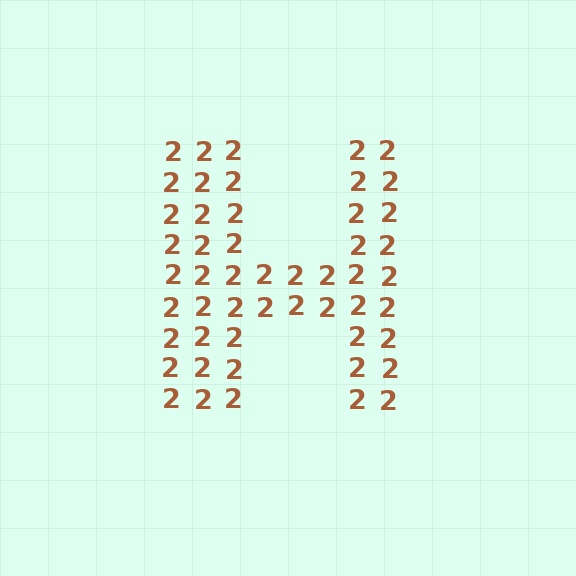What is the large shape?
The large shape is the letter H.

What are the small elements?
The small elements are digit 2's.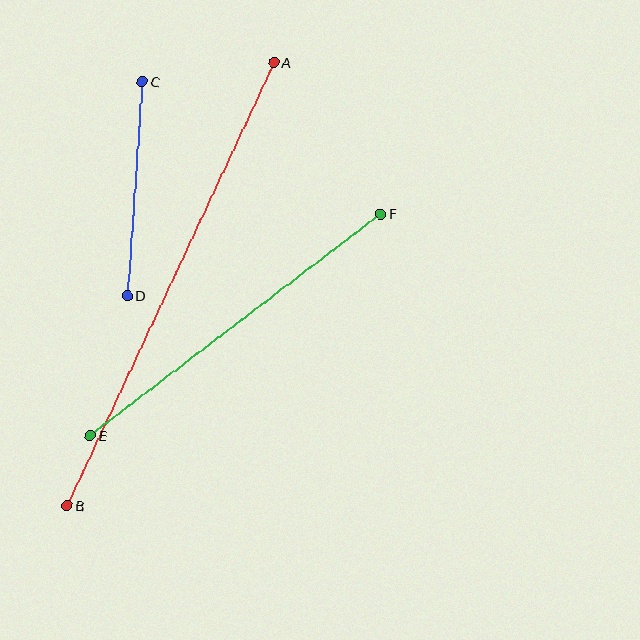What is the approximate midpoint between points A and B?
The midpoint is at approximately (171, 284) pixels.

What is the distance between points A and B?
The distance is approximately 489 pixels.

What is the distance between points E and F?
The distance is approximately 365 pixels.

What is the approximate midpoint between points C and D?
The midpoint is at approximately (135, 189) pixels.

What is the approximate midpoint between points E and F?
The midpoint is at approximately (236, 325) pixels.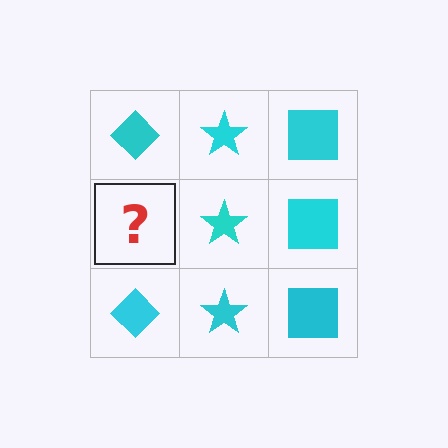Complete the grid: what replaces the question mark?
The question mark should be replaced with a cyan diamond.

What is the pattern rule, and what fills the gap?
The rule is that each column has a consistent shape. The gap should be filled with a cyan diamond.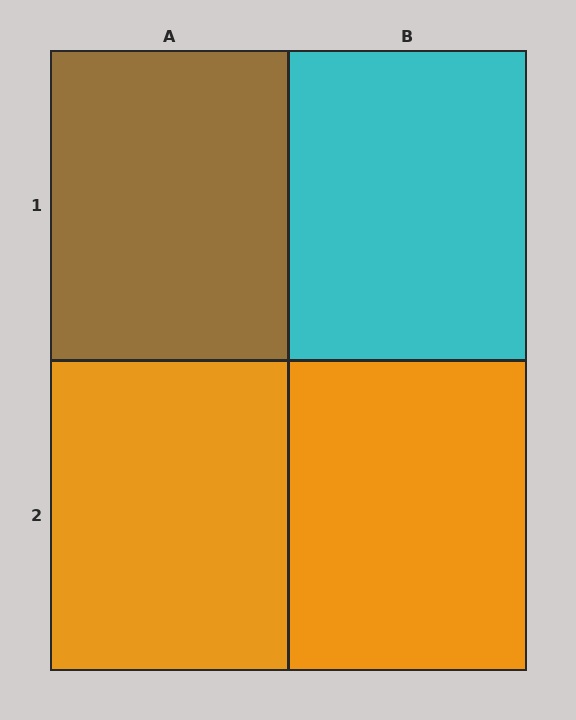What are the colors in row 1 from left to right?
Brown, cyan.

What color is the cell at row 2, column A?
Orange.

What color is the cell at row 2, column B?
Orange.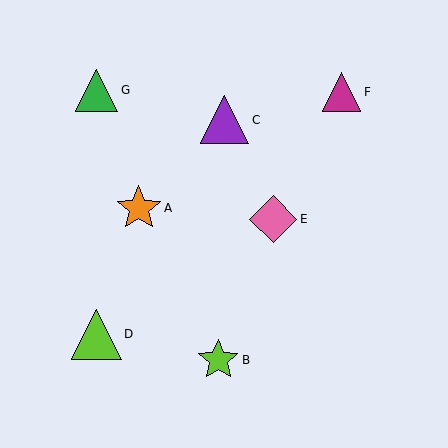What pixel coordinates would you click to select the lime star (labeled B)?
Click at (218, 360) to select the lime star B.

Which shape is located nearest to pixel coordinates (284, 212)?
The pink diamond (labeled E) at (273, 219) is nearest to that location.